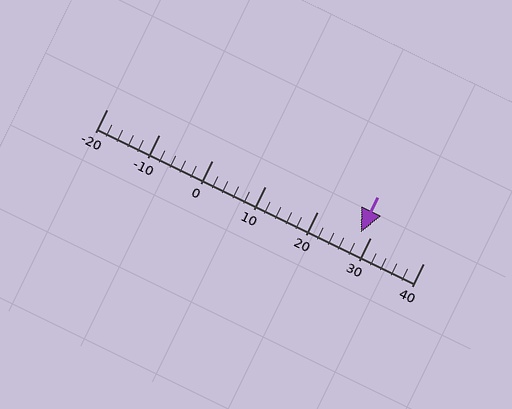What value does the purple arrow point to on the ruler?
The purple arrow points to approximately 28.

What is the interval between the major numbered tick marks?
The major tick marks are spaced 10 units apart.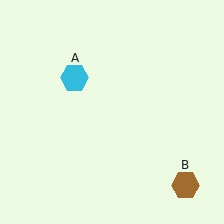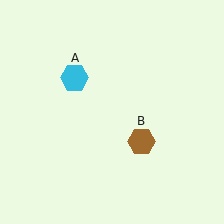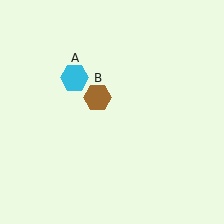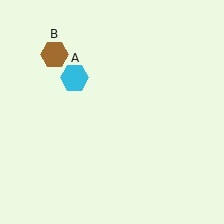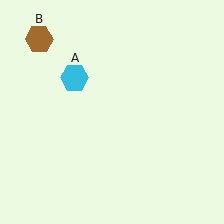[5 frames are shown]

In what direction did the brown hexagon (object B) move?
The brown hexagon (object B) moved up and to the left.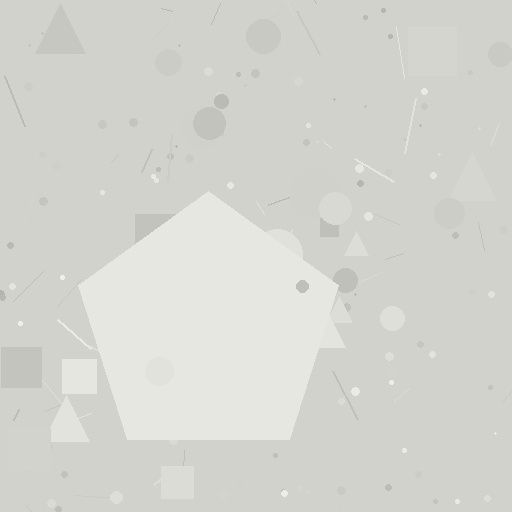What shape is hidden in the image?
A pentagon is hidden in the image.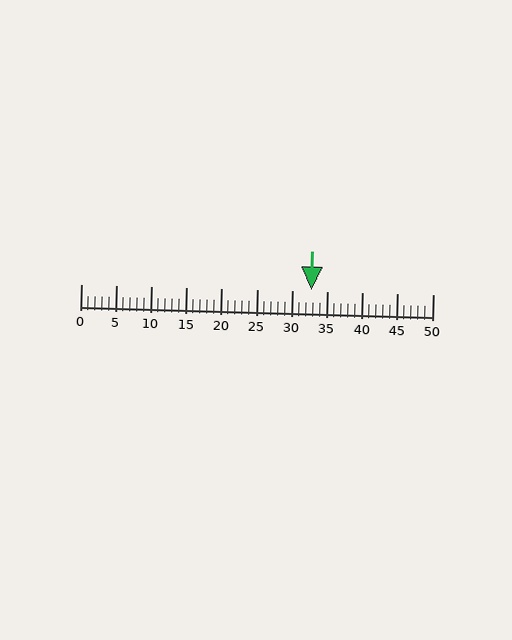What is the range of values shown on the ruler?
The ruler shows values from 0 to 50.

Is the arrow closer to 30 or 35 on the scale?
The arrow is closer to 35.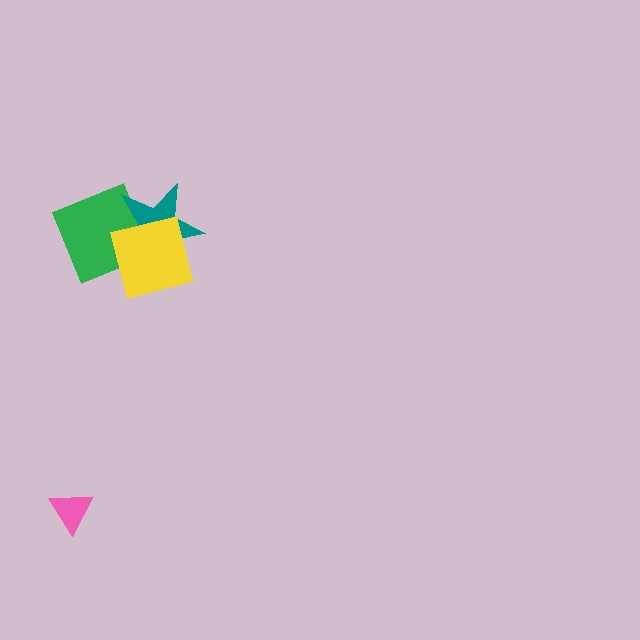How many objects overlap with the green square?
2 objects overlap with the green square.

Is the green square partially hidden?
Yes, it is partially covered by another shape.